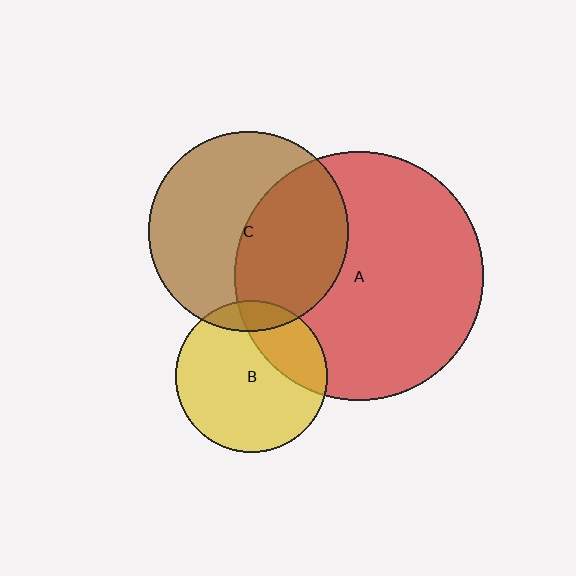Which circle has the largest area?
Circle A (red).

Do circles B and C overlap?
Yes.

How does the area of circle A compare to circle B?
Approximately 2.7 times.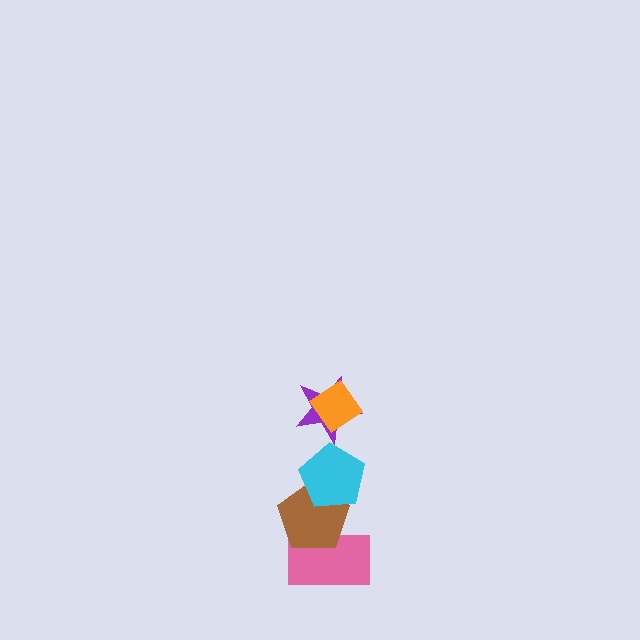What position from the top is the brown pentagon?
The brown pentagon is 4th from the top.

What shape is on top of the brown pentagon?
The cyan pentagon is on top of the brown pentagon.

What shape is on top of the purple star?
The orange diamond is on top of the purple star.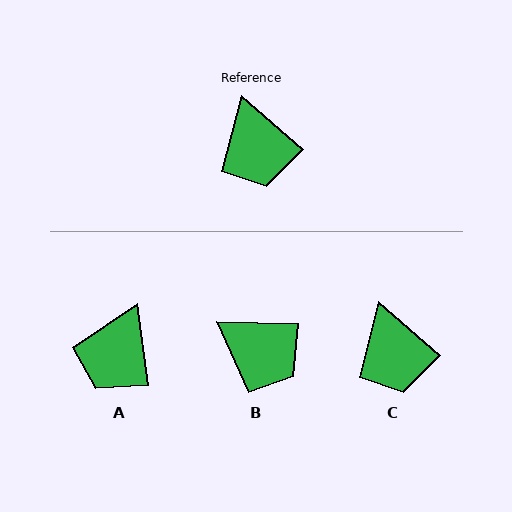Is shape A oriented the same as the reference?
No, it is off by about 42 degrees.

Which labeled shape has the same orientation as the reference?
C.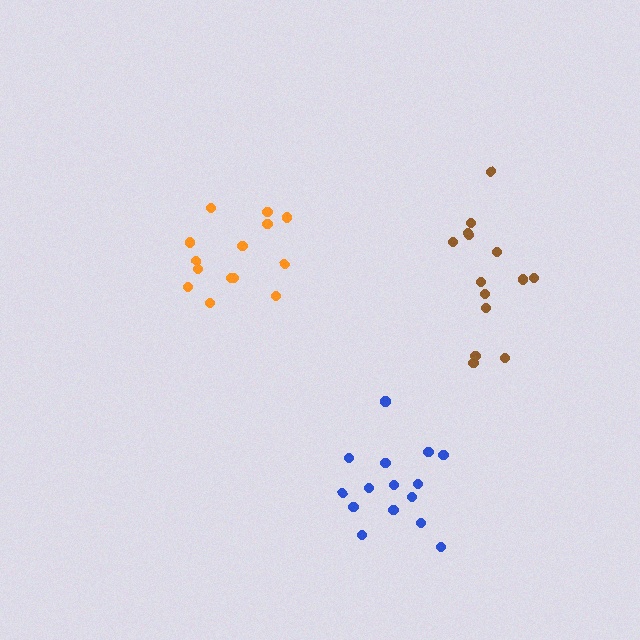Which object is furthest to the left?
The orange cluster is leftmost.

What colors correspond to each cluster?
The clusters are colored: brown, orange, blue.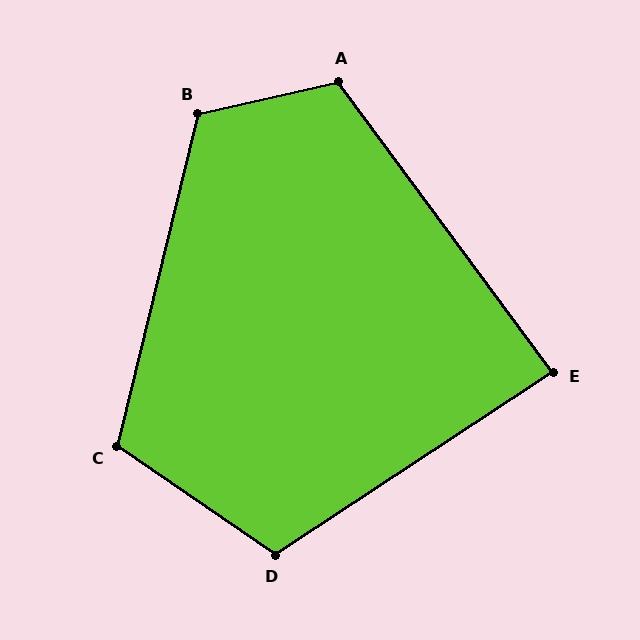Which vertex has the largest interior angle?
B, at approximately 117 degrees.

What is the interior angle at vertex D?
Approximately 112 degrees (obtuse).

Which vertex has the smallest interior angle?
E, at approximately 87 degrees.